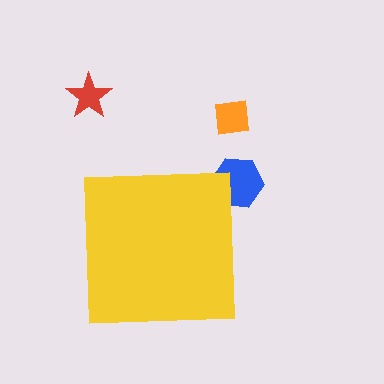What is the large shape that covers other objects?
A yellow square.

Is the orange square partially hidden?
No, the orange square is fully visible.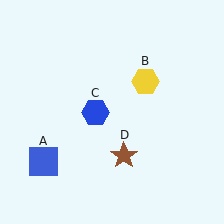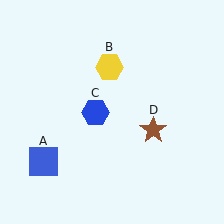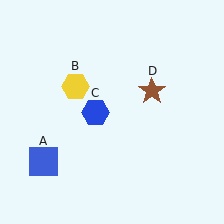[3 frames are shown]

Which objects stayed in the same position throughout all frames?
Blue square (object A) and blue hexagon (object C) remained stationary.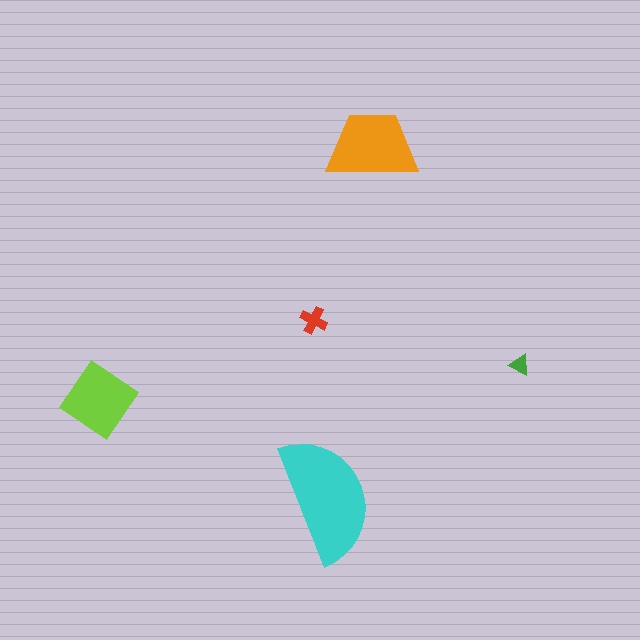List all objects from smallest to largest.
The green triangle, the red cross, the lime diamond, the orange trapezoid, the cyan semicircle.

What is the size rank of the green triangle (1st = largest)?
5th.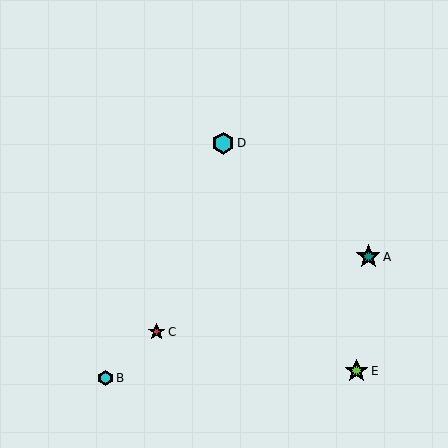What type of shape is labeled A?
Shape A is a teal star.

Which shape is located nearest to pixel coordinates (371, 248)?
The teal star (labeled A) at (368, 257) is nearest to that location.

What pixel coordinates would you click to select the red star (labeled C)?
Click at (157, 332) to select the red star C.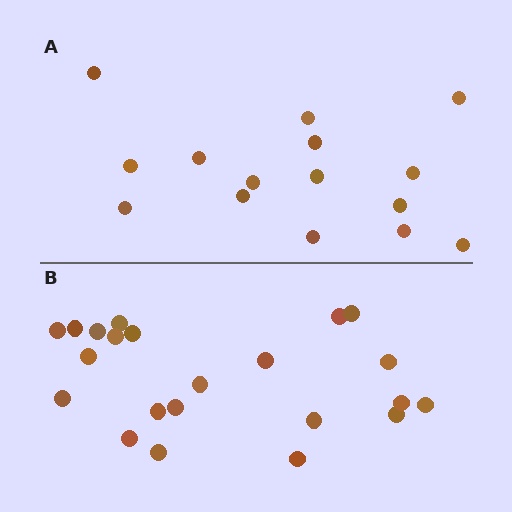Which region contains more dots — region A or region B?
Region B (the bottom region) has more dots.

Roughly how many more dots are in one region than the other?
Region B has roughly 8 or so more dots than region A.